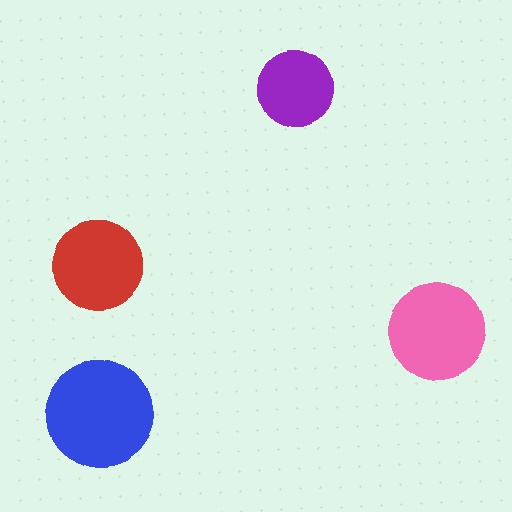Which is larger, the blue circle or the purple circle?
The blue one.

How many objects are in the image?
There are 4 objects in the image.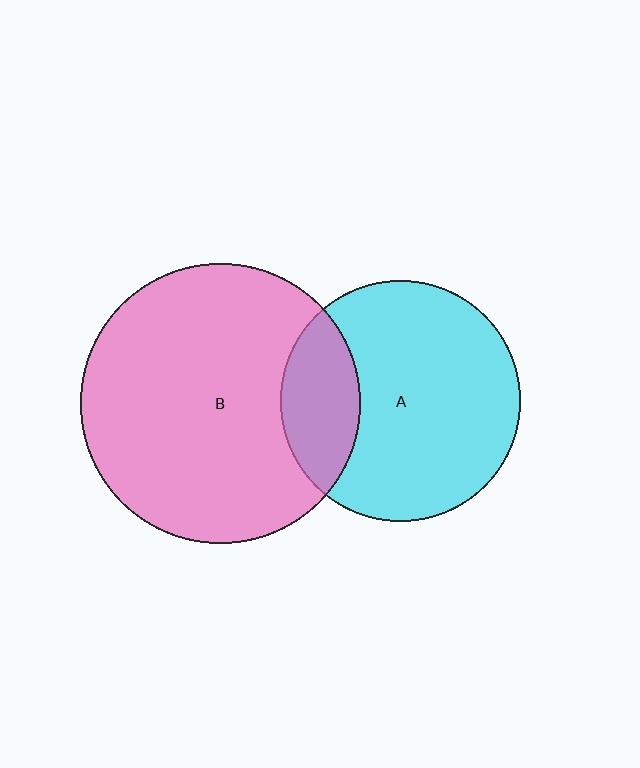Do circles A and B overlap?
Yes.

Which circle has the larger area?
Circle B (pink).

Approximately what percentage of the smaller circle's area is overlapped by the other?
Approximately 25%.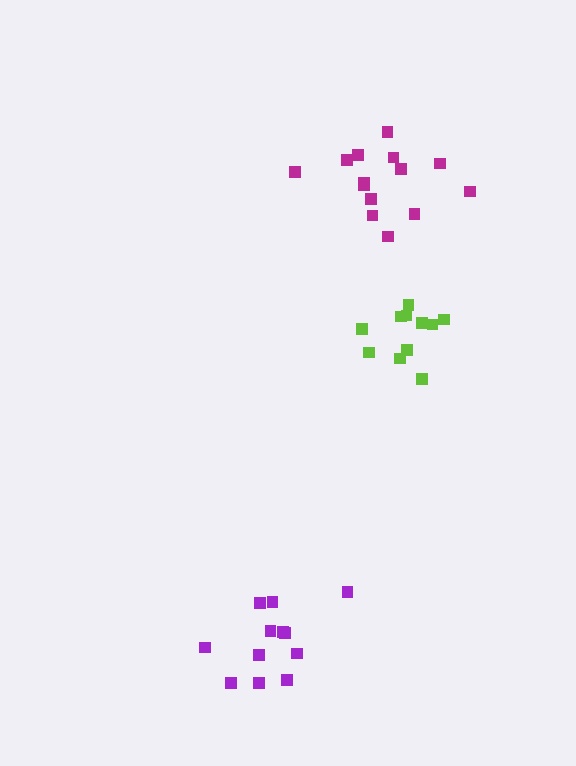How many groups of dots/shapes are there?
There are 3 groups.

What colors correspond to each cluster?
The clusters are colored: purple, lime, magenta.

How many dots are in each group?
Group 1: 12 dots, Group 2: 11 dots, Group 3: 14 dots (37 total).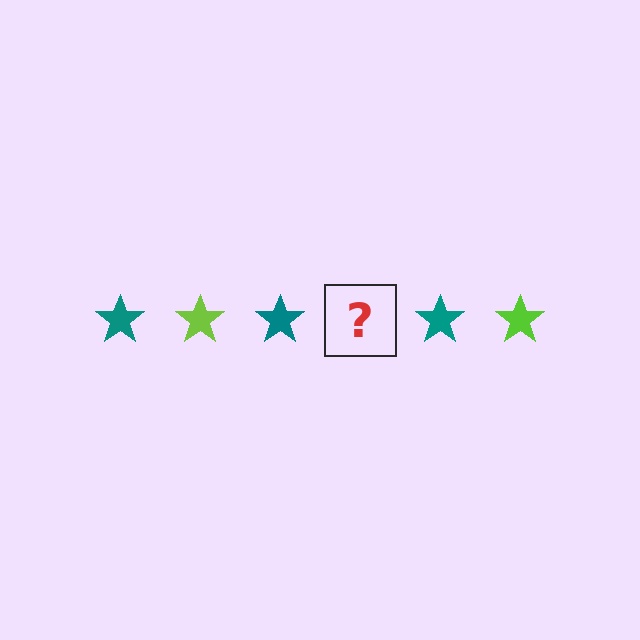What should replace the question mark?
The question mark should be replaced with a lime star.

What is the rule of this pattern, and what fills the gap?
The rule is that the pattern cycles through teal, lime stars. The gap should be filled with a lime star.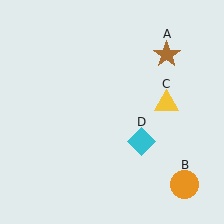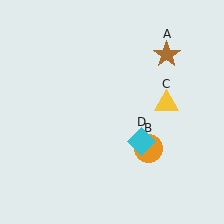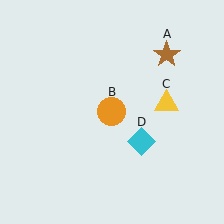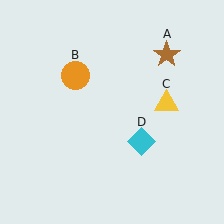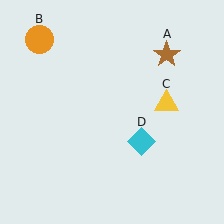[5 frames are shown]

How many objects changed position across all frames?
1 object changed position: orange circle (object B).